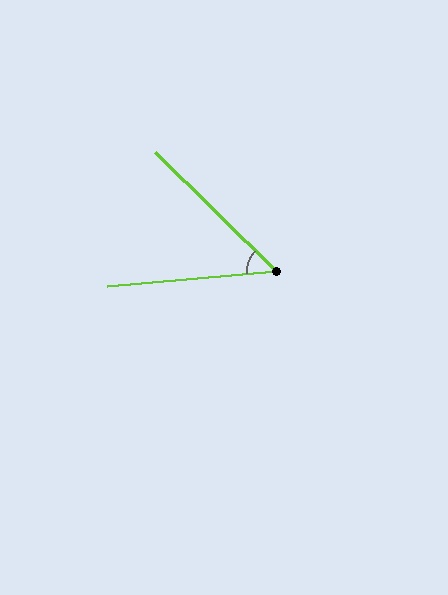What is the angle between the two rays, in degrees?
Approximately 50 degrees.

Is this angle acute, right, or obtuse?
It is acute.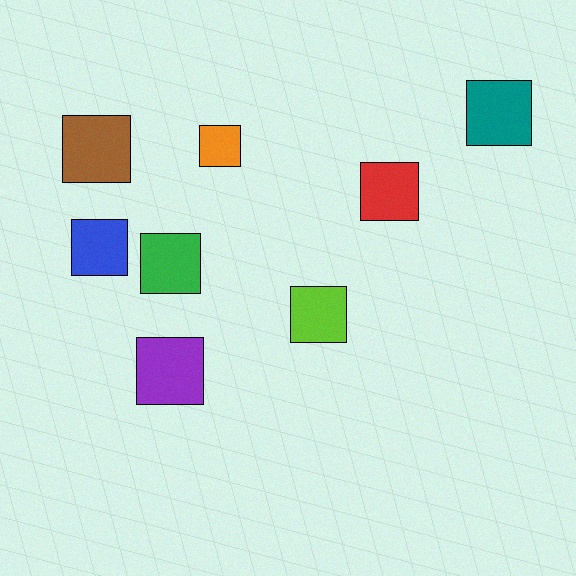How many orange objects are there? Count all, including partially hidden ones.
There is 1 orange object.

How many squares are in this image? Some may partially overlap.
There are 8 squares.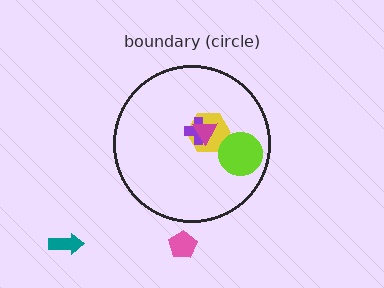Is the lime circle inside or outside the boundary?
Inside.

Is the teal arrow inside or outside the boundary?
Outside.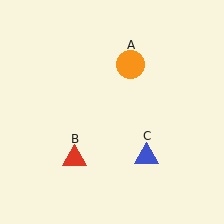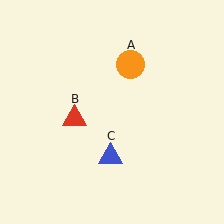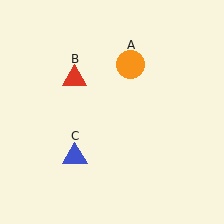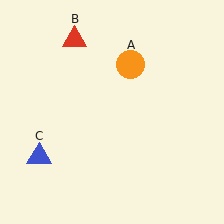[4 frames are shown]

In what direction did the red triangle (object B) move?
The red triangle (object B) moved up.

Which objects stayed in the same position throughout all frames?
Orange circle (object A) remained stationary.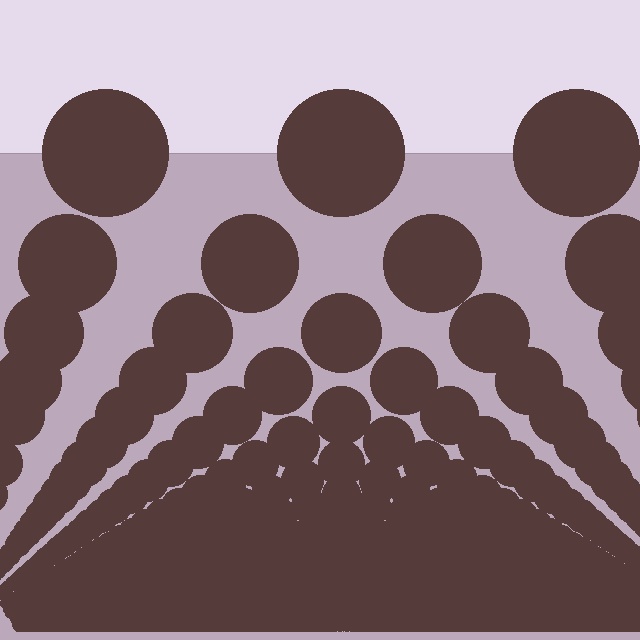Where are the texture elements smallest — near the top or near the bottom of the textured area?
Near the bottom.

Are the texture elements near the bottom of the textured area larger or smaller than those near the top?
Smaller. The gradient is inverted — elements near the bottom are smaller and denser.